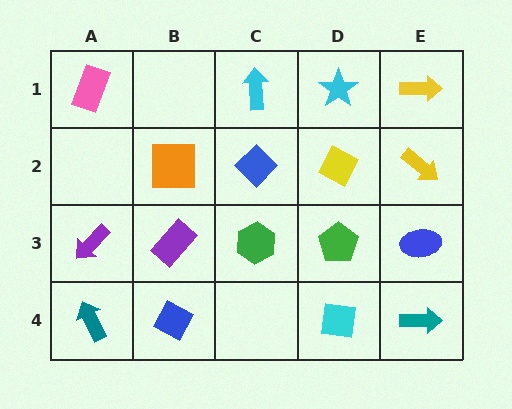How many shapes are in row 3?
5 shapes.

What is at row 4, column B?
A blue diamond.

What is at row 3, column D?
A green pentagon.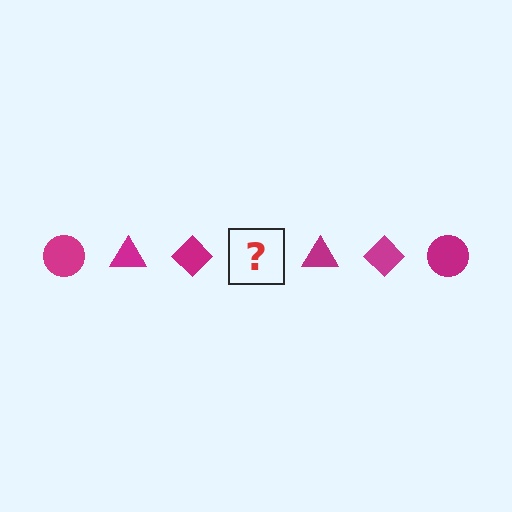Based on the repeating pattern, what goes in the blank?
The blank should be a magenta circle.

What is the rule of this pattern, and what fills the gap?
The rule is that the pattern cycles through circle, triangle, diamond shapes in magenta. The gap should be filled with a magenta circle.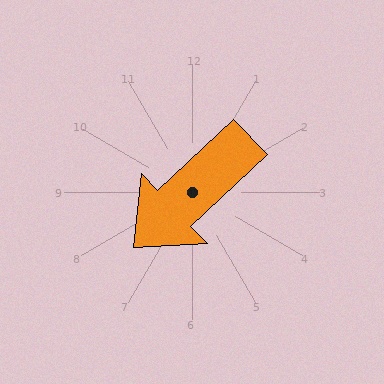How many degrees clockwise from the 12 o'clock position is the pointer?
Approximately 227 degrees.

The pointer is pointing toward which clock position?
Roughly 8 o'clock.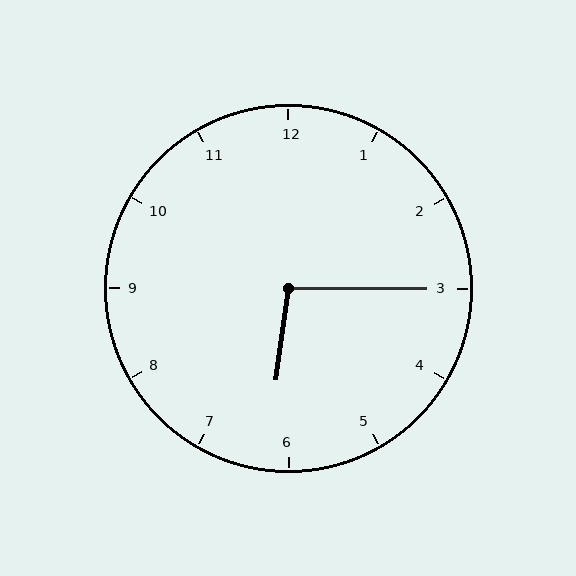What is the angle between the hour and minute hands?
Approximately 98 degrees.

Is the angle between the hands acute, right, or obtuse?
It is obtuse.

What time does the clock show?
6:15.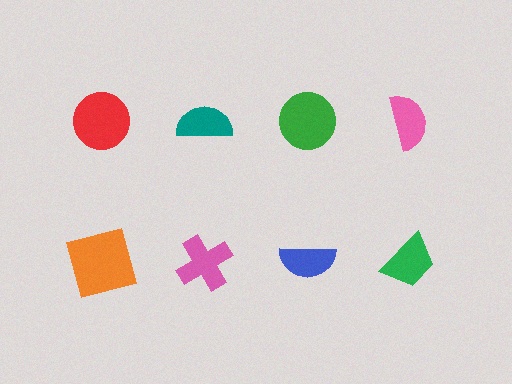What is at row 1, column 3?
A green circle.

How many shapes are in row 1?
4 shapes.